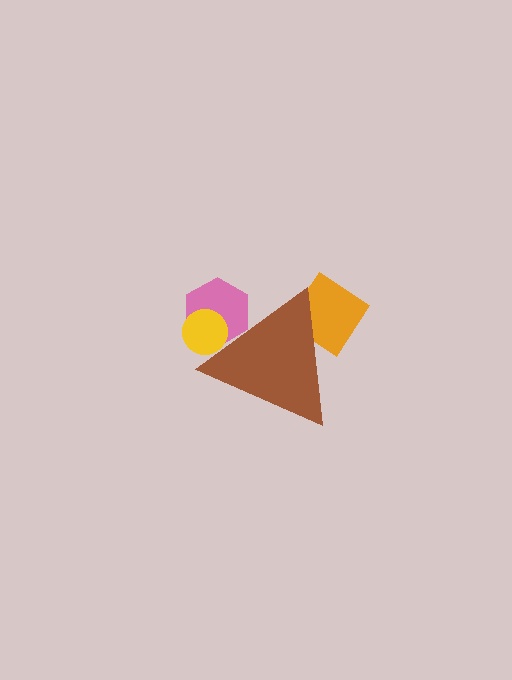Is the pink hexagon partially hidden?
Yes, the pink hexagon is partially hidden behind the brown triangle.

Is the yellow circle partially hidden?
Yes, the yellow circle is partially hidden behind the brown triangle.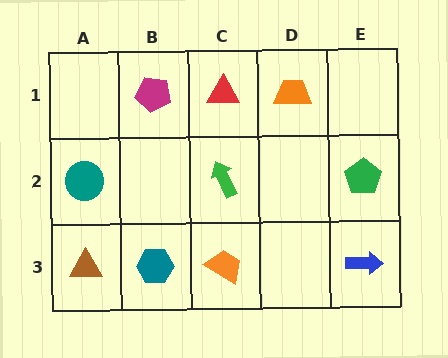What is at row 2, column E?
A green pentagon.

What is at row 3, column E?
A blue arrow.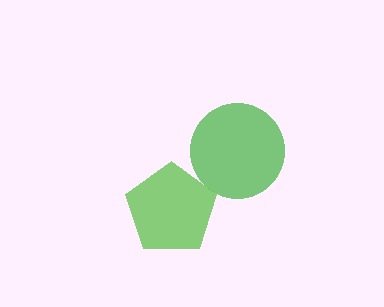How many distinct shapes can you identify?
There are 2 distinct shapes: a green circle, a lime pentagon.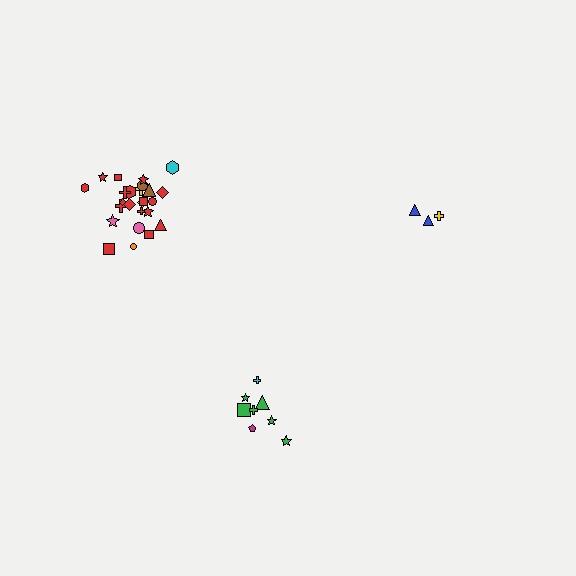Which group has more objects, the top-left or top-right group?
The top-left group.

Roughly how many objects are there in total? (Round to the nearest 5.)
Roughly 35 objects in total.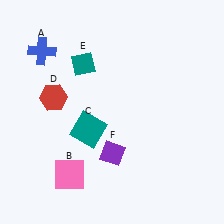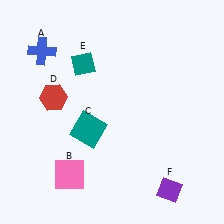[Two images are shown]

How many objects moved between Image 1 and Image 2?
1 object moved between the two images.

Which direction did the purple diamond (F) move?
The purple diamond (F) moved right.